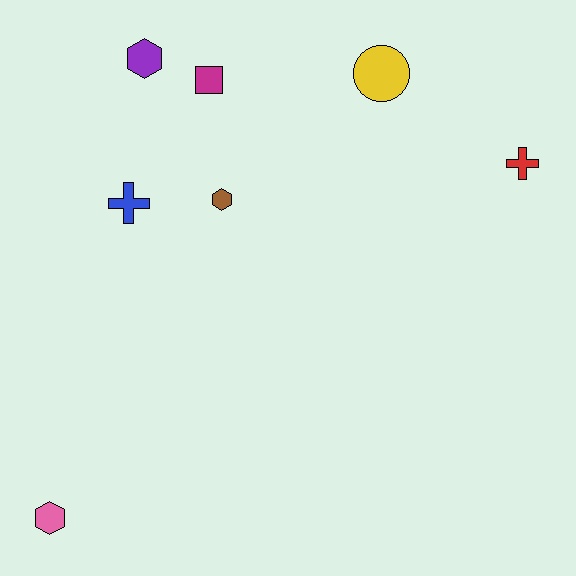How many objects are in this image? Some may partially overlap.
There are 7 objects.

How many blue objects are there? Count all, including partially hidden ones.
There is 1 blue object.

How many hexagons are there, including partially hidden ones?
There are 3 hexagons.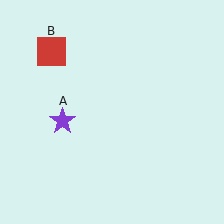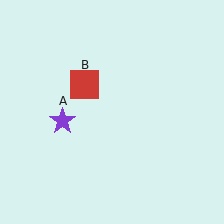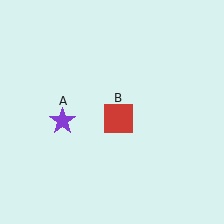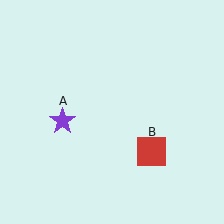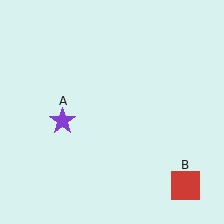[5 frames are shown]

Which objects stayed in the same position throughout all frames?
Purple star (object A) remained stationary.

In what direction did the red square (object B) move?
The red square (object B) moved down and to the right.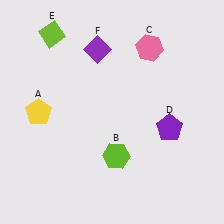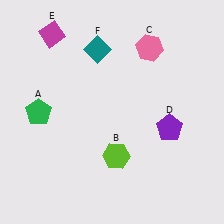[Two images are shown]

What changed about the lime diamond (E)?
In Image 1, E is lime. In Image 2, it changed to magenta.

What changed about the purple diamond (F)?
In Image 1, F is purple. In Image 2, it changed to teal.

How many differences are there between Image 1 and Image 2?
There are 3 differences between the two images.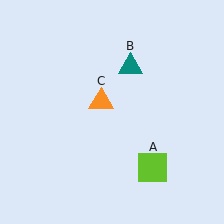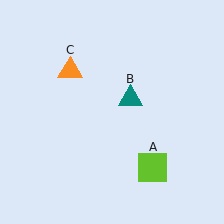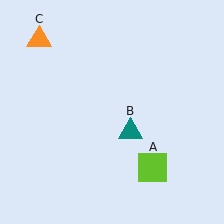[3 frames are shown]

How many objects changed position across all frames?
2 objects changed position: teal triangle (object B), orange triangle (object C).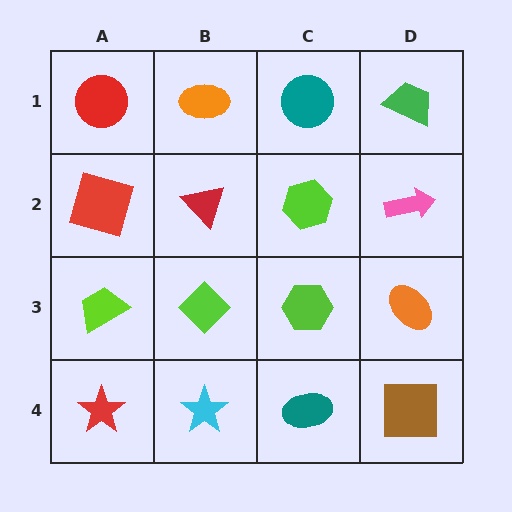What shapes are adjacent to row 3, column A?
A red square (row 2, column A), a red star (row 4, column A), a lime diamond (row 3, column B).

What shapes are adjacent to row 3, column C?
A lime hexagon (row 2, column C), a teal ellipse (row 4, column C), a lime diamond (row 3, column B), an orange ellipse (row 3, column D).